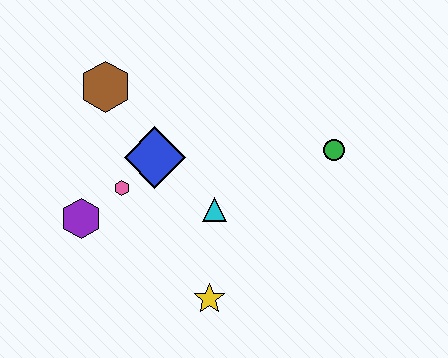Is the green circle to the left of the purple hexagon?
No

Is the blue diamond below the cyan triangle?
No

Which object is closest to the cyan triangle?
The blue diamond is closest to the cyan triangle.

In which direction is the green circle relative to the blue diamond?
The green circle is to the right of the blue diamond.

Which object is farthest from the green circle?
The purple hexagon is farthest from the green circle.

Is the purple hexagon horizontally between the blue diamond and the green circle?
No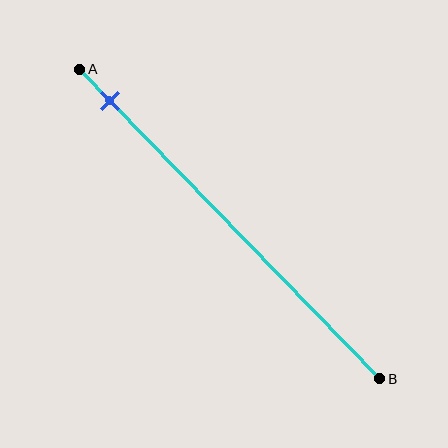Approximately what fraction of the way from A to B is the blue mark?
The blue mark is approximately 10% of the way from A to B.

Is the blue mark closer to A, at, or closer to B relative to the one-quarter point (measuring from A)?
The blue mark is closer to point A than the one-quarter point of segment AB.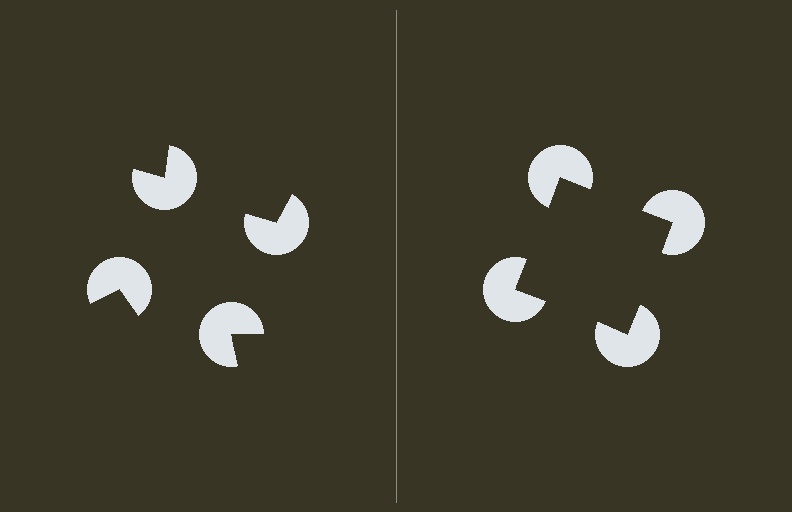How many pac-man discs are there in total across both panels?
8 — 4 on each side.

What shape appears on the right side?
An illusory square.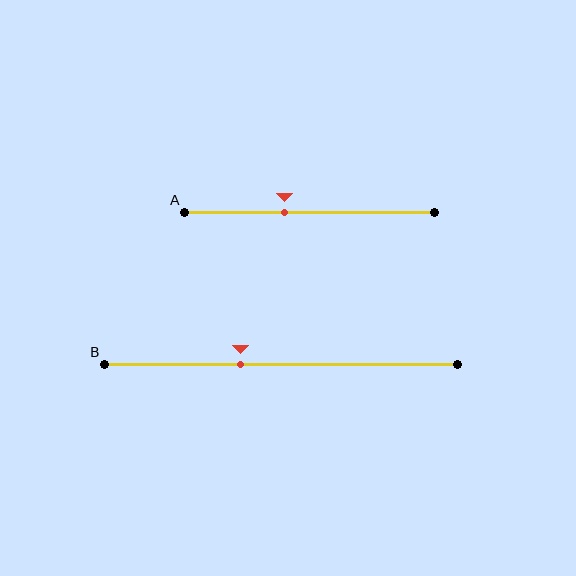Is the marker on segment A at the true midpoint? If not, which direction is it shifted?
No, the marker on segment A is shifted to the left by about 10% of the segment length.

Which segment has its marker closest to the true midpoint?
Segment A has its marker closest to the true midpoint.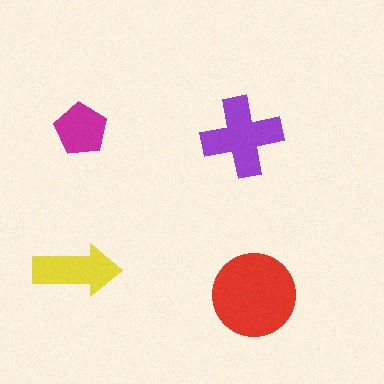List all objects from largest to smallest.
The red circle, the purple cross, the yellow arrow, the magenta pentagon.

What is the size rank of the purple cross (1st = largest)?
2nd.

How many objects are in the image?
There are 4 objects in the image.